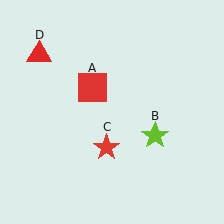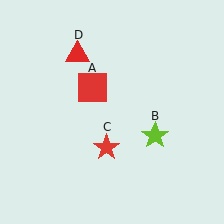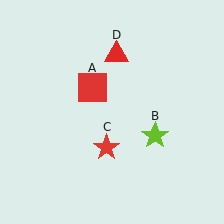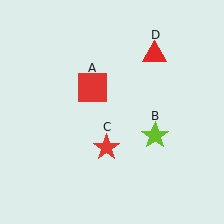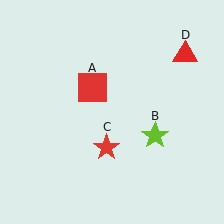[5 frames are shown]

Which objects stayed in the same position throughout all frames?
Red square (object A) and lime star (object B) and red star (object C) remained stationary.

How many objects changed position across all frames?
1 object changed position: red triangle (object D).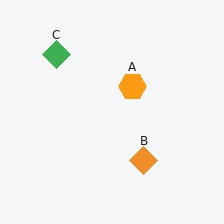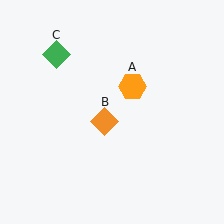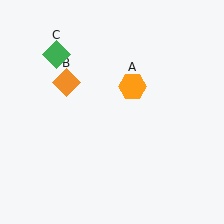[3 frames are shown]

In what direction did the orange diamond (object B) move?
The orange diamond (object B) moved up and to the left.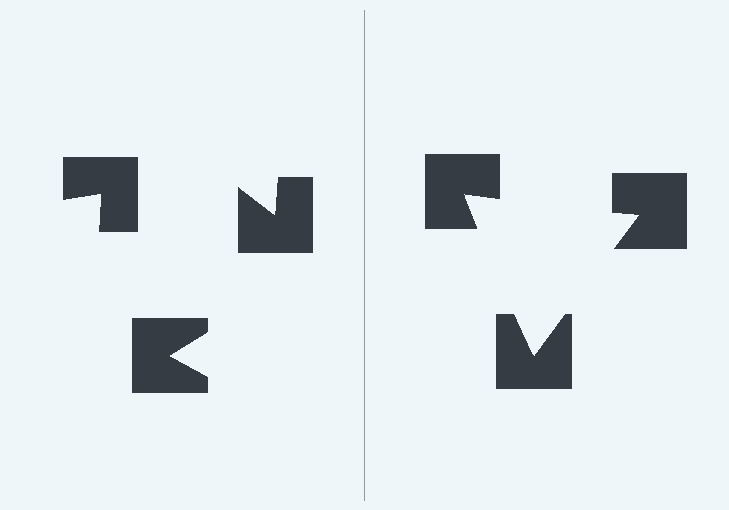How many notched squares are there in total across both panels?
6 — 3 on each side.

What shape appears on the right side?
An illusory triangle.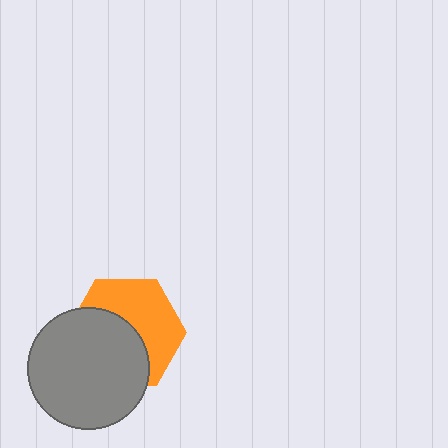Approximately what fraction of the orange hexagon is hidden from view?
Roughly 50% of the orange hexagon is hidden behind the gray circle.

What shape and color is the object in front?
The object in front is a gray circle.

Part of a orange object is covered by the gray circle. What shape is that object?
It is a hexagon.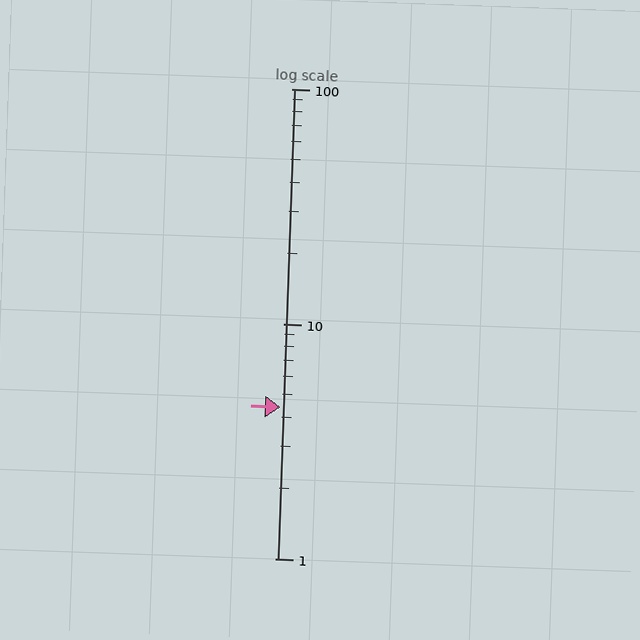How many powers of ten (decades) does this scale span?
The scale spans 2 decades, from 1 to 100.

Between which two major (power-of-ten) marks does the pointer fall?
The pointer is between 1 and 10.